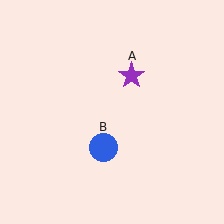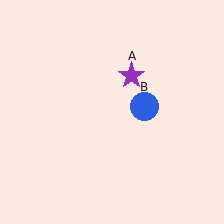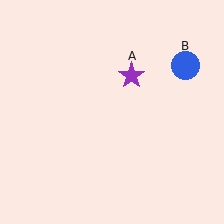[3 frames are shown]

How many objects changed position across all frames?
1 object changed position: blue circle (object B).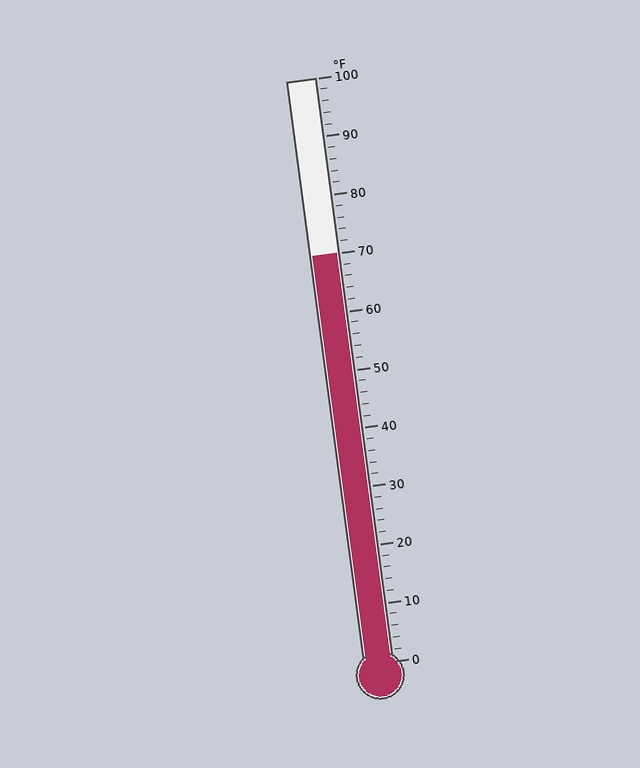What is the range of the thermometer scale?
The thermometer scale ranges from 0°F to 100°F.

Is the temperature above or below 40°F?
The temperature is above 40°F.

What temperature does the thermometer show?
The thermometer shows approximately 70°F.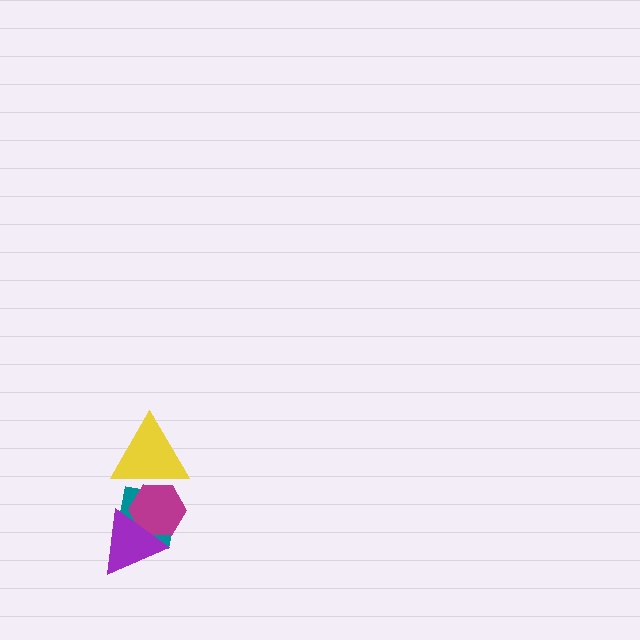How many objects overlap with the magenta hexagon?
3 objects overlap with the magenta hexagon.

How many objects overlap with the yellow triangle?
2 objects overlap with the yellow triangle.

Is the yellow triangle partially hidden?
No, no other shape covers it.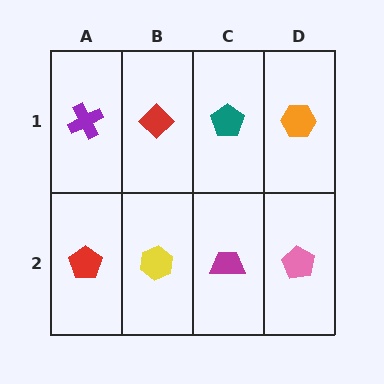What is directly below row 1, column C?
A magenta trapezoid.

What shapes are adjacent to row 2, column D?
An orange hexagon (row 1, column D), a magenta trapezoid (row 2, column C).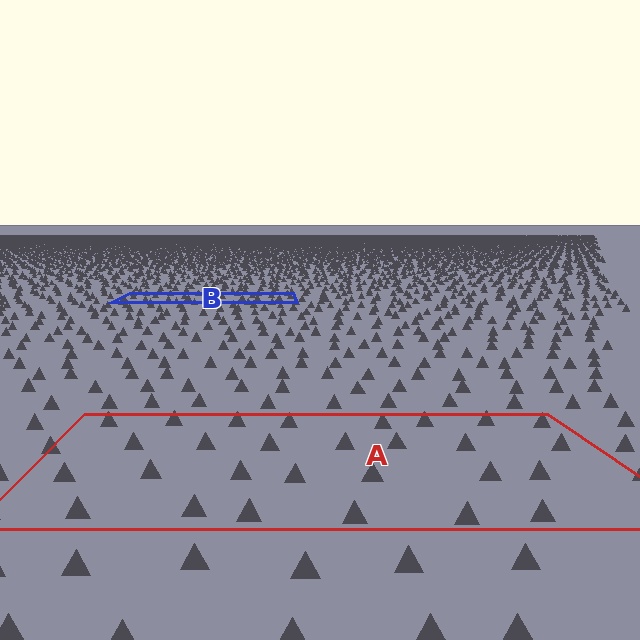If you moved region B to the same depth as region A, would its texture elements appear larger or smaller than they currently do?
They would appear larger. At a closer depth, the same texture elements are projected at a bigger on-screen size.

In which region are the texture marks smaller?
The texture marks are smaller in region B, because it is farther away.